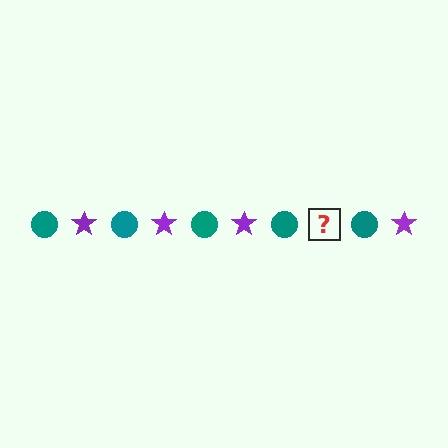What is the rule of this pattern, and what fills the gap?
The rule is that the pattern alternates between teal circle and purple star. The gap should be filled with a purple star.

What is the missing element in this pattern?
The missing element is a purple star.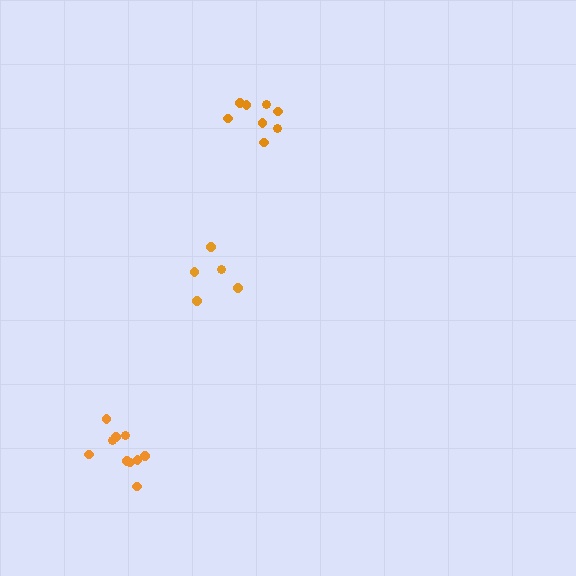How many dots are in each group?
Group 1: 8 dots, Group 2: 10 dots, Group 3: 5 dots (23 total).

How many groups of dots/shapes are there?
There are 3 groups.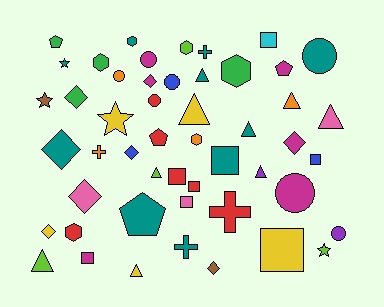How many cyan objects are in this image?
There is 1 cyan object.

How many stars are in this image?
There are 4 stars.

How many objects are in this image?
There are 50 objects.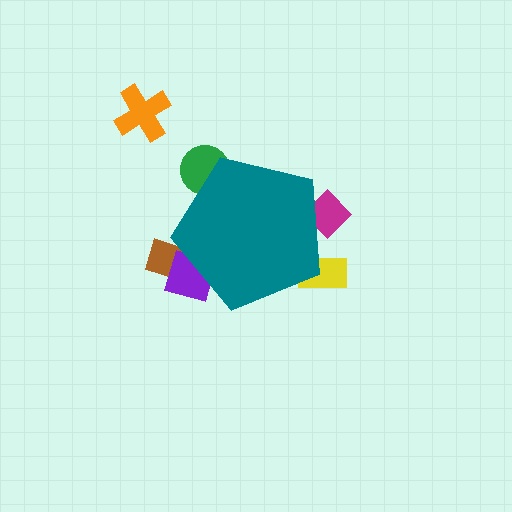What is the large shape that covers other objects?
A teal pentagon.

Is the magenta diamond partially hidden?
Yes, the magenta diamond is partially hidden behind the teal pentagon.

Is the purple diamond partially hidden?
Yes, the purple diamond is partially hidden behind the teal pentagon.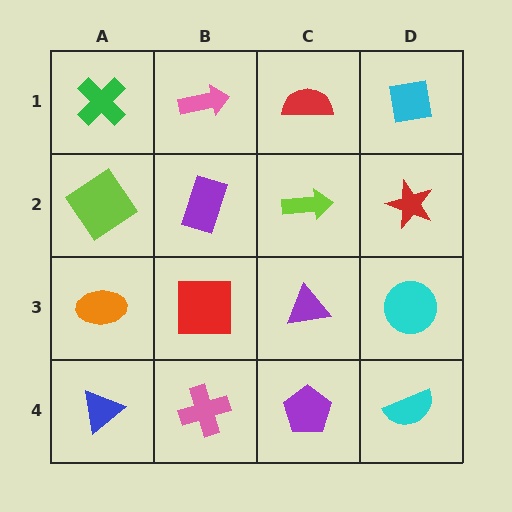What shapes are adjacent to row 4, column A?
An orange ellipse (row 3, column A), a pink cross (row 4, column B).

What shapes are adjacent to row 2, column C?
A red semicircle (row 1, column C), a purple triangle (row 3, column C), a purple rectangle (row 2, column B), a red star (row 2, column D).